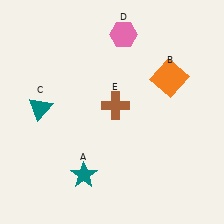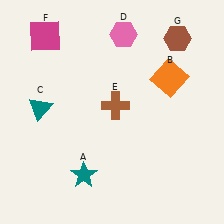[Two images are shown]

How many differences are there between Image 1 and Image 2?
There are 2 differences between the two images.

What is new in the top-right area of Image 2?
A brown hexagon (G) was added in the top-right area of Image 2.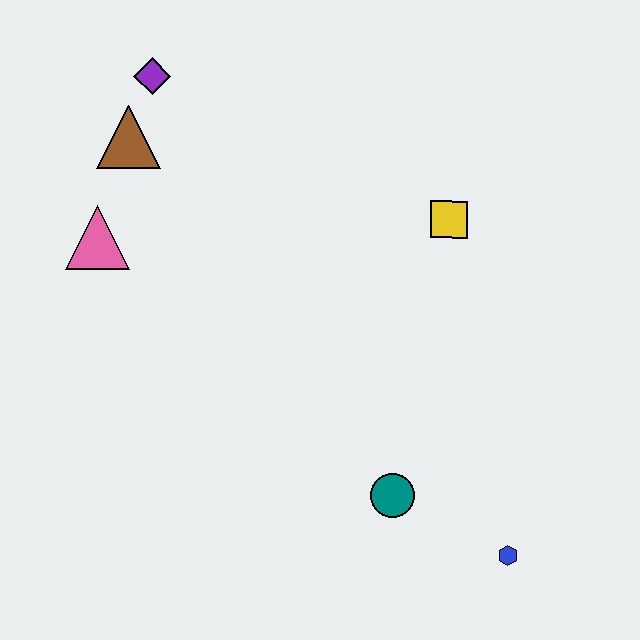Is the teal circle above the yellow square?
No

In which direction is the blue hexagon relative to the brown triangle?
The blue hexagon is below the brown triangle.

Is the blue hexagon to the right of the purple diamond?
Yes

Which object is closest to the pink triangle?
The brown triangle is closest to the pink triangle.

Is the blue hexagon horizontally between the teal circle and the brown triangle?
No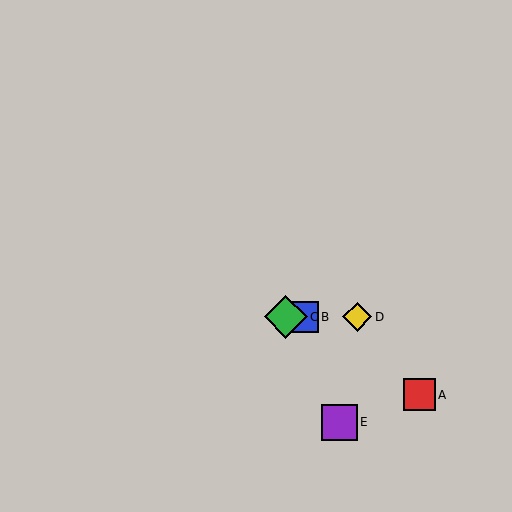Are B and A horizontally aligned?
No, B is at y≈317 and A is at y≈395.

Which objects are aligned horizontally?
Objects B, C, D are aligned horizontally.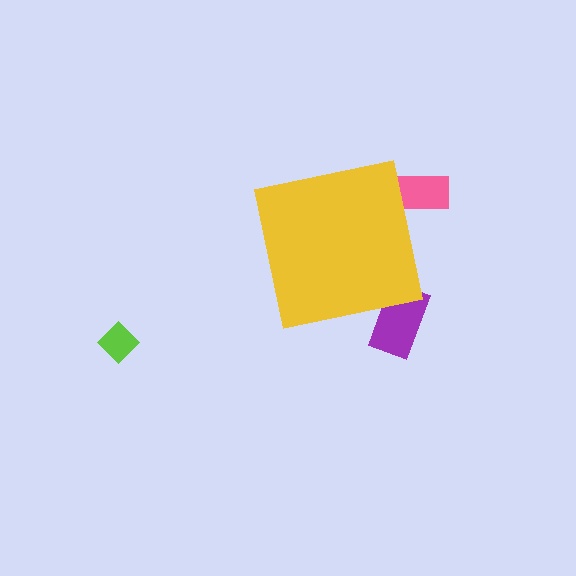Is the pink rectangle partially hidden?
Yes, the pink rectangle is partially hidden behind the yellow square.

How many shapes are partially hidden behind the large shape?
2 shapes are partially hidden.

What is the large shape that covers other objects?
A yellow square.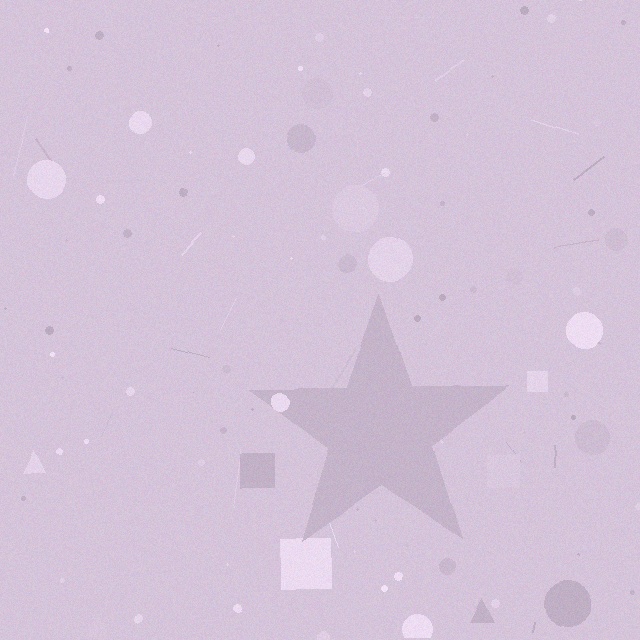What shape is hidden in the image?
A star is hidden in the image.